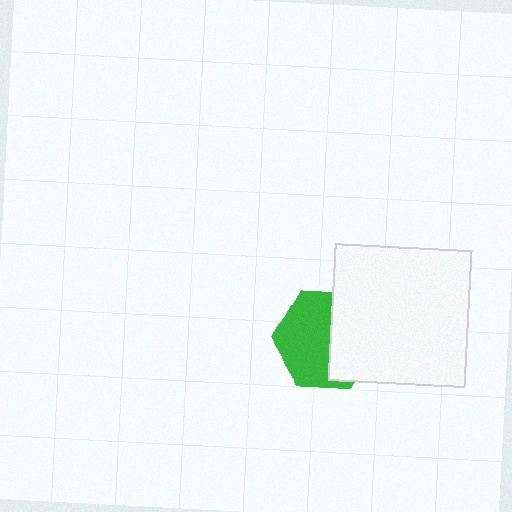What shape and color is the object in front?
The object in front is a white square.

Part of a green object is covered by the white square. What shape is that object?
It is a hexagon.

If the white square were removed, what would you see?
You would see the complete green hexagon.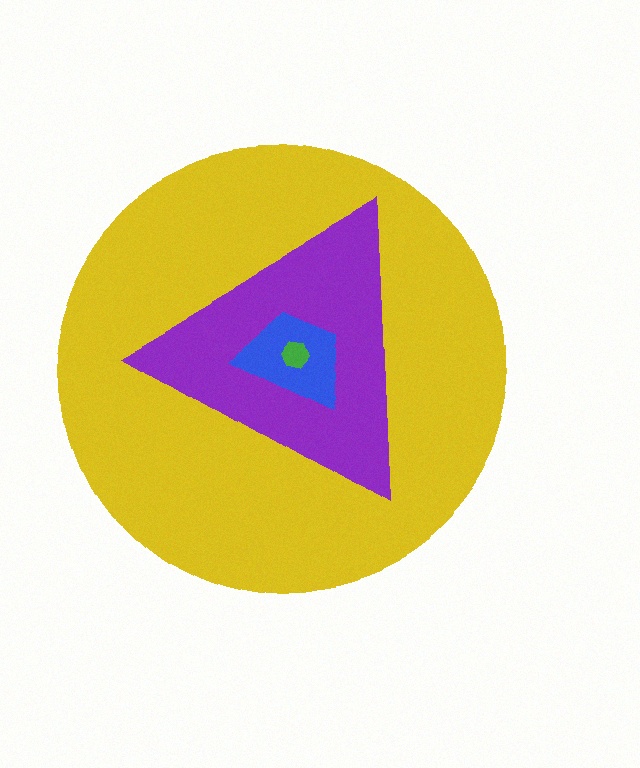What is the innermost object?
The green hexagon.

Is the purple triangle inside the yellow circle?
Yes.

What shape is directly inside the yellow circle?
The purple triangle.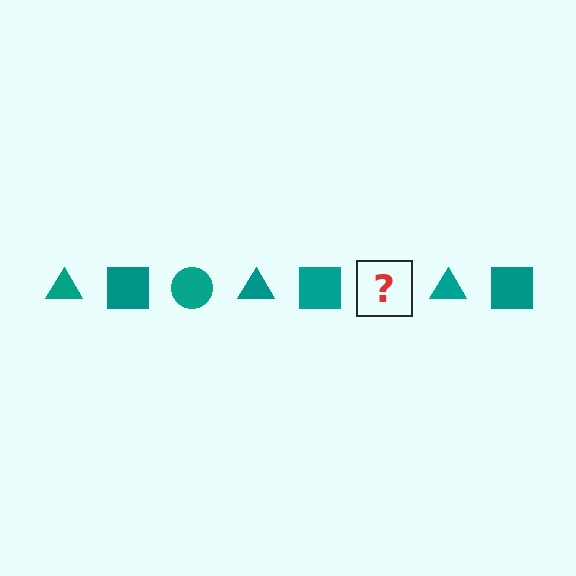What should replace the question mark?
The question mark should be replaced with a teal circle.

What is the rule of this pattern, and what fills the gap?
The rule is that the pattern cycles through triangle, square, circle shapes in teal. The gap should be filled with a teal circle.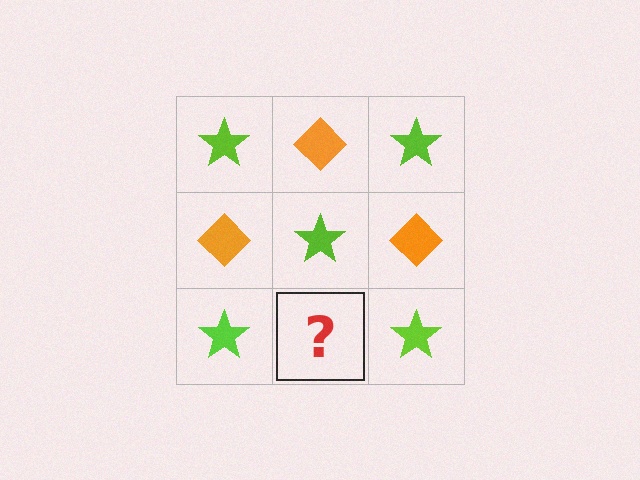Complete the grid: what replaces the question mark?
The question mark should be replaced with an orange diamond.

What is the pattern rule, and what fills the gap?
The rule is that it alternates lime star and orange diamond in a checkerboard pattern. The gap should be filled with an orange diamond.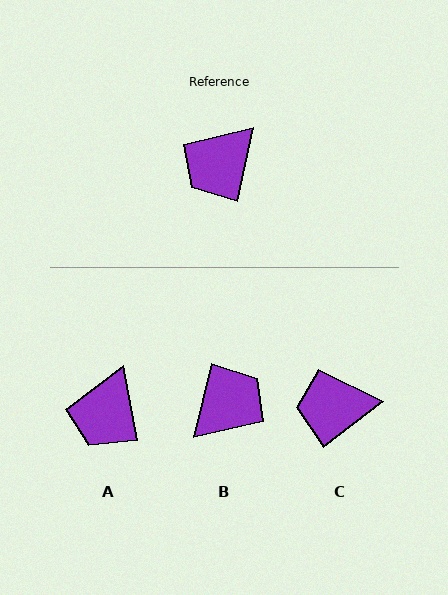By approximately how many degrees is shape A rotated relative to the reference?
Approximately 23 degrees counter-clockwise.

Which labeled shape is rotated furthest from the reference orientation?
B, about 179 degrees away.